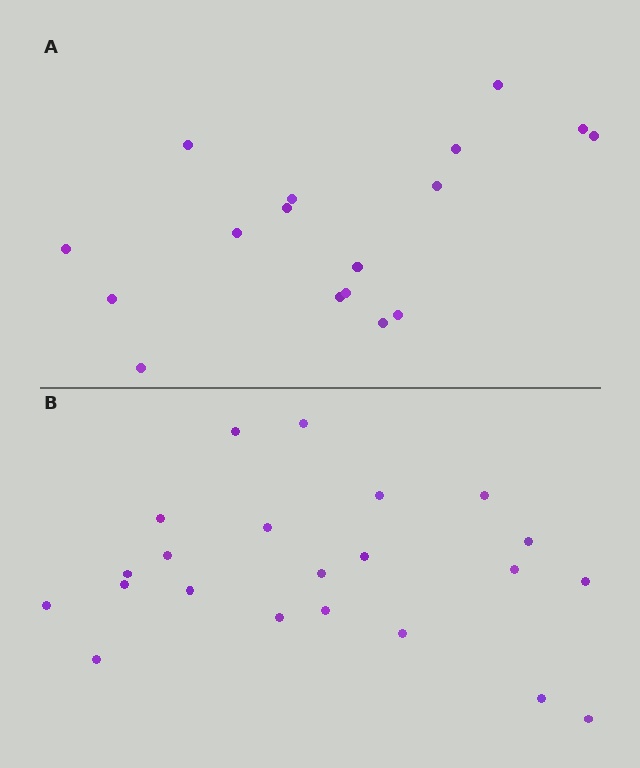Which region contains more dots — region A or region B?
Region B (the bottom region) has more dots.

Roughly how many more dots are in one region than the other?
Region B has about 5 more dots than region A.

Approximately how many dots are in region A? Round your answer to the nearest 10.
About 20 dots. (The exact count is 17, which rounds to 20.)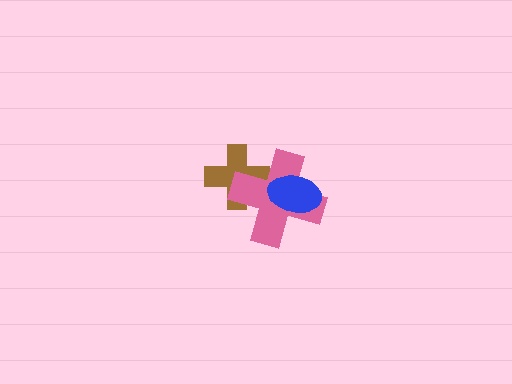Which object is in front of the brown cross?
The pink cross is in front of the brown cross.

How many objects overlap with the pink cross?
2 objects overlap with the pink cross.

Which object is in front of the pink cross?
The blue ellipse is in front of the pink cross.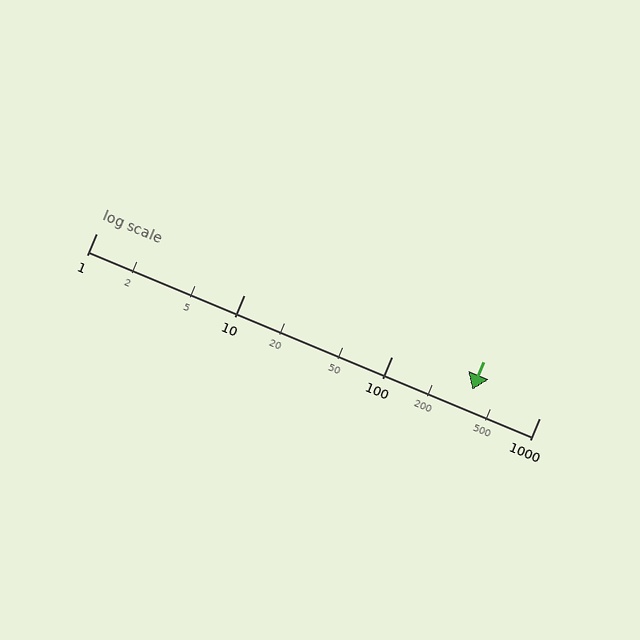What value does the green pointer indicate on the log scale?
The pointer indicates approximately 350.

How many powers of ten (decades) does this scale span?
The scale spans 3 decades, from 1 to 1000.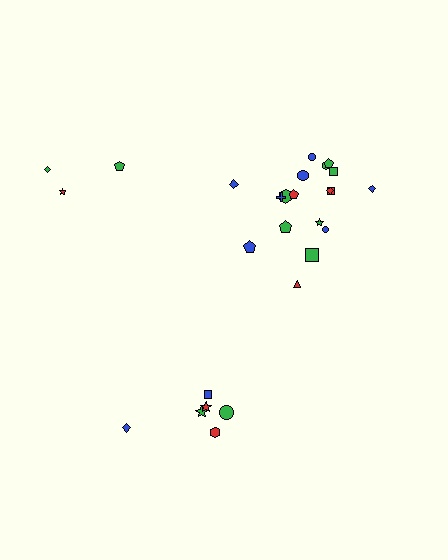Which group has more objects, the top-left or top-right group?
The top-right group.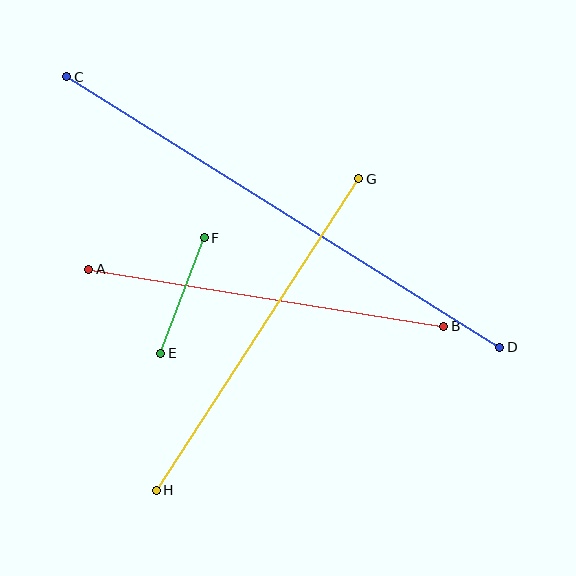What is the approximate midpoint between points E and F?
The midpoint is at approximately (183, 296) pixels.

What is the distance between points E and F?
The distance is approximately 123 pixels.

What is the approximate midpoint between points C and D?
The midpoint is at approximately (283, 212) pixels.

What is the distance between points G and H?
The distance is approximately 371 pixels.